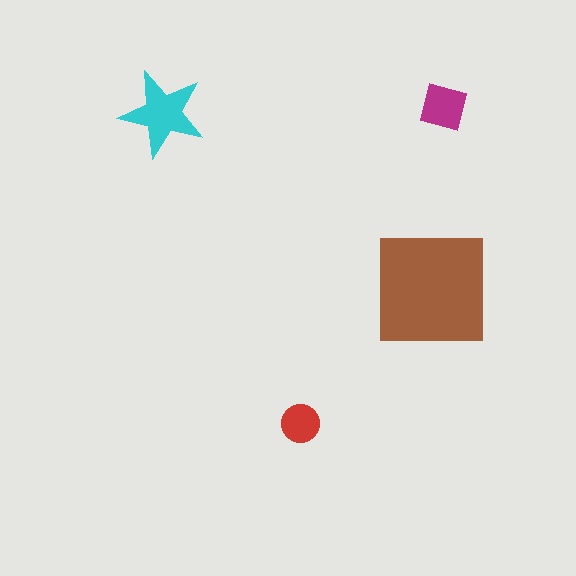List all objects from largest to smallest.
The brown square, the cyan star, the magenta square, the red circle.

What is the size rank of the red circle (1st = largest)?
4th.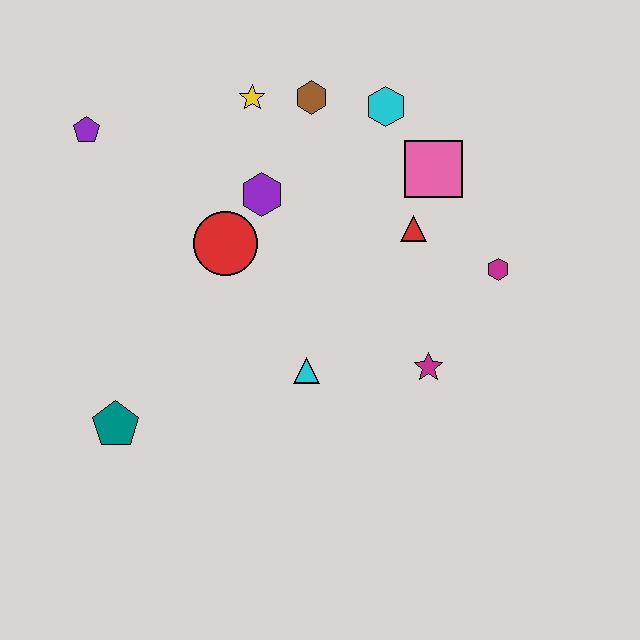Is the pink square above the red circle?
Yes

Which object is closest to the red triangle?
The pink square is closest to the red triangle.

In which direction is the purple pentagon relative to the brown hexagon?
The purple pentagon is to the left of the brown hexagon.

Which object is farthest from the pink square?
The teal pentagon is farthest from the pink square.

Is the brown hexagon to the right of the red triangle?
No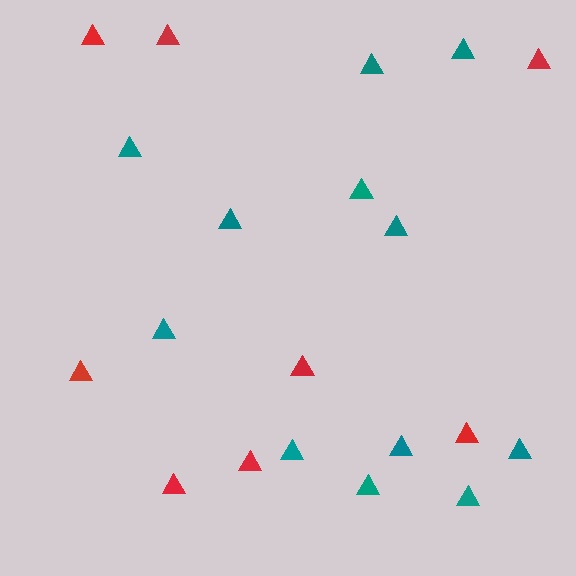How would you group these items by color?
There are 2 groups: one group of red triangles (8) and one group of teal triangles (12).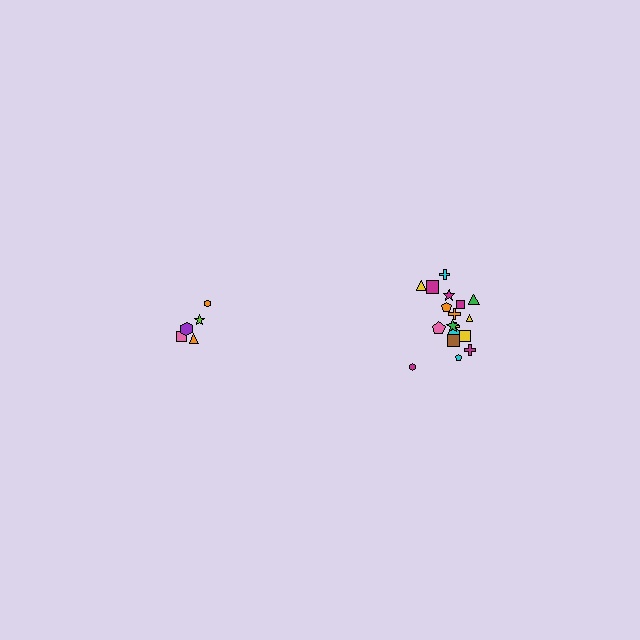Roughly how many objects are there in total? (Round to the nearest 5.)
Roughly 25 objects in total.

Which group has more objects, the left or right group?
The right group.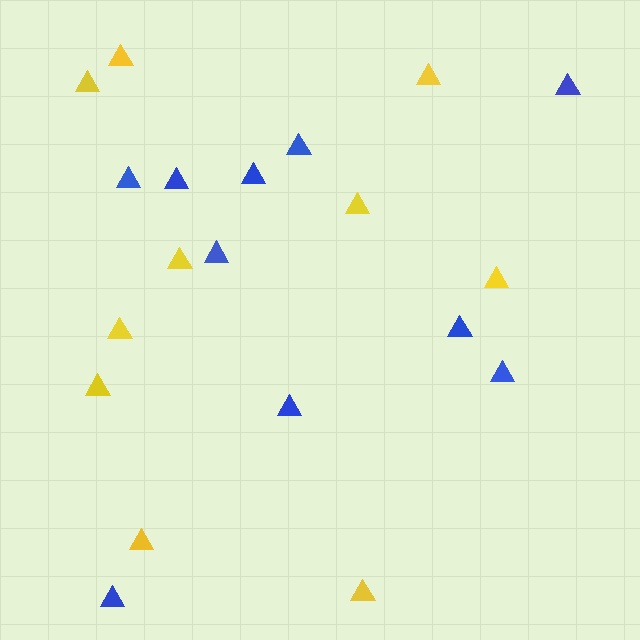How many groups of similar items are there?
There are 2 groups: one group of blue triangles (10) and one group of yellow triangles (10).